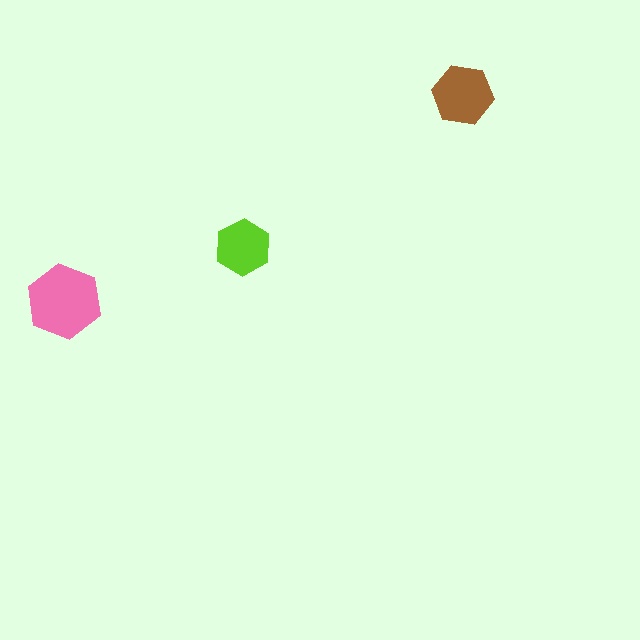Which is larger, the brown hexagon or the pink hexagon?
The pink one.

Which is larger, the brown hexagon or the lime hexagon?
The brown one.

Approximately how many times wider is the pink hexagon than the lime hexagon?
About 1.5 times wider.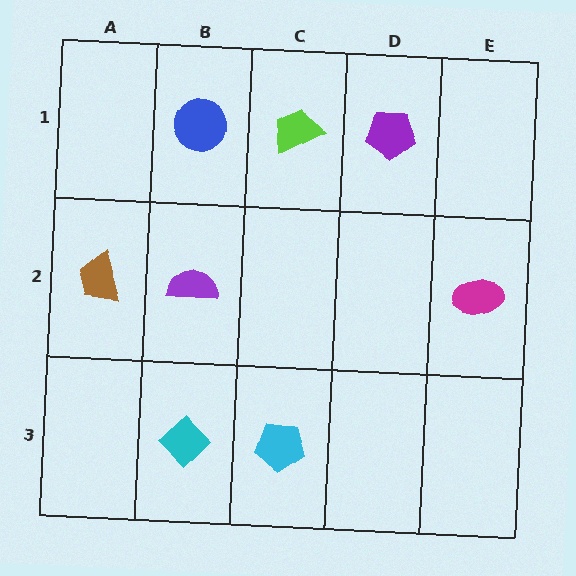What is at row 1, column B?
A blue circle.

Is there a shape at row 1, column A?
No, that cell is empty.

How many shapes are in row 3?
2 shapes.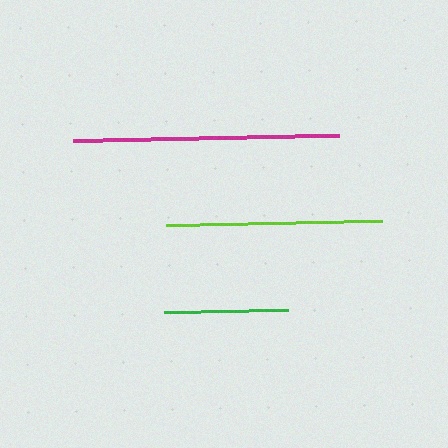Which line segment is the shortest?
The green line is the shortest at approximately 124 pixels.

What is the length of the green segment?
The green segment is approximately 124 pixels long.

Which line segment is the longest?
The magenta line is the longest at approximately 266 pixels.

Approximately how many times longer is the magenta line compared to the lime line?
The magenta line is approximately 1.2 times the length of the lime line.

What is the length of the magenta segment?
The magenta segment is approximately 266 pixels long.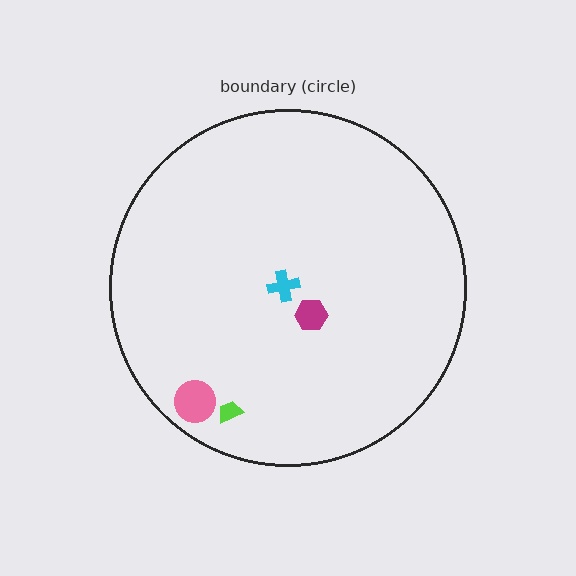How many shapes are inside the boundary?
4 inside, 0 outside.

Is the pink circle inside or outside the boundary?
Inside.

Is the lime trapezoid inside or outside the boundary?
Inside.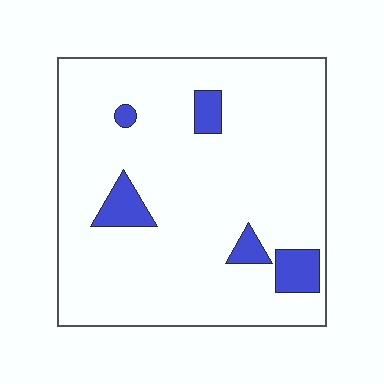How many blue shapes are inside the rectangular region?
5.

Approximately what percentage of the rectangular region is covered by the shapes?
Approximately 10%.